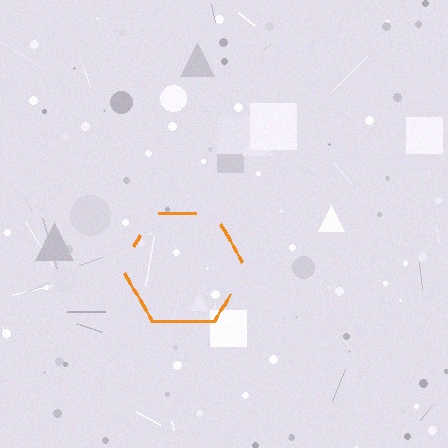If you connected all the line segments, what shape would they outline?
They would outline a hexagon.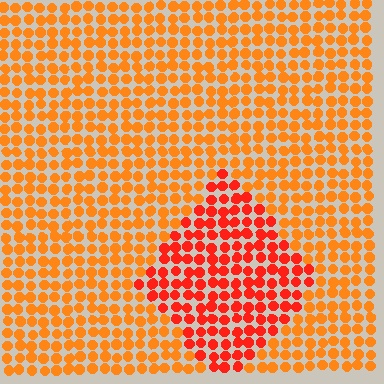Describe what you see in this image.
The image is filled with small orange elements in a uniform arrangement. A diamond-shaped region is visible where the elements are tinted to a slightly different hue, forming a subtle color boundary.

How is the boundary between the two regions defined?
The boundary is defined purely by a slight shift in hue (about 27 degrees). Spacing, size, and orientation are identical on both sides.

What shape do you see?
I see a diamond.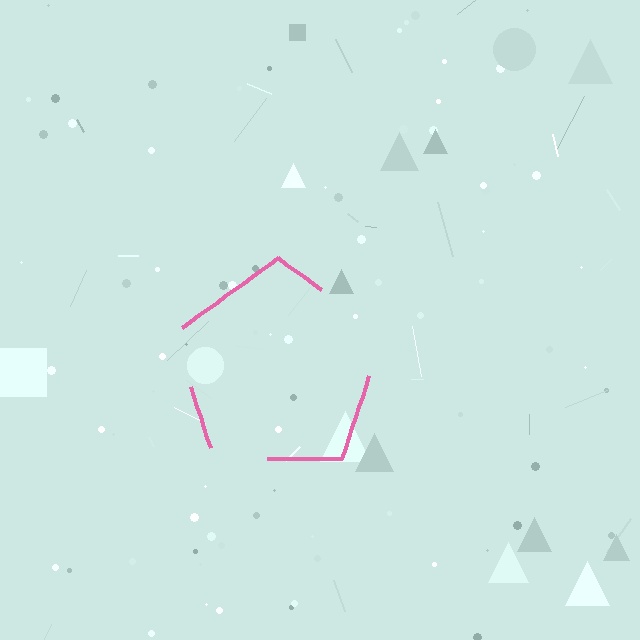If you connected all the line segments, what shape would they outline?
They would outline a pentagon.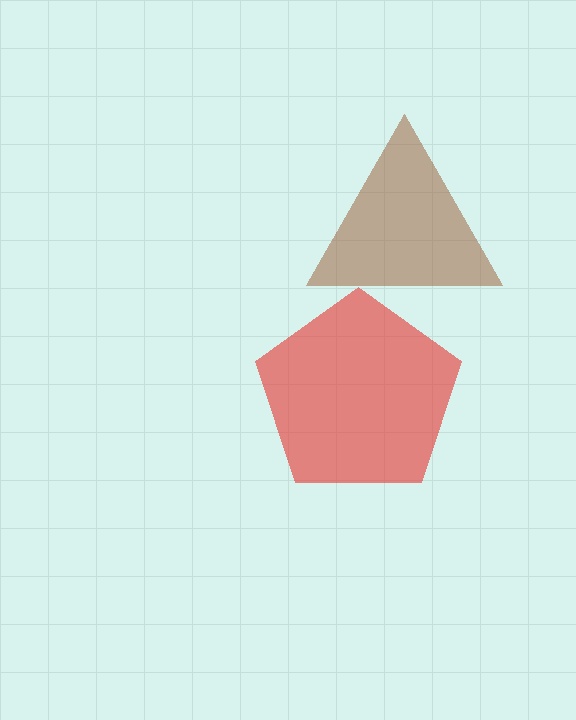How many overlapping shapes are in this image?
There are 2 overlapping shapes in the image.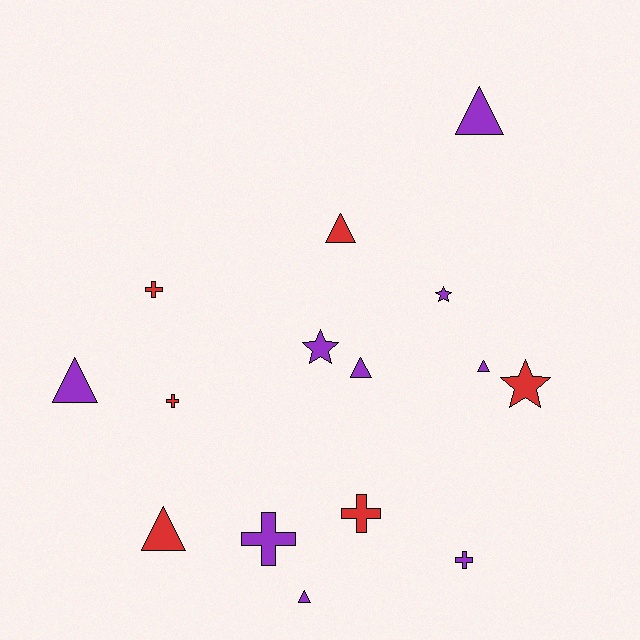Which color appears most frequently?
Purple, with 9 objects.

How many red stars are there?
There is 1 red star.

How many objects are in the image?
There are 15 objects.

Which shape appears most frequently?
Triangle, with 7 objects.